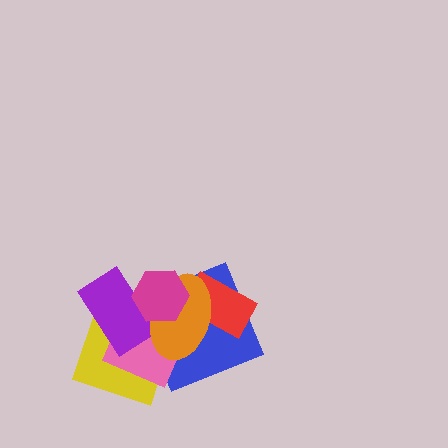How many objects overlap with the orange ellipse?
6 objects overlap with the orange ellipse.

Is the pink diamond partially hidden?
Yes, it is partially covered by another shape.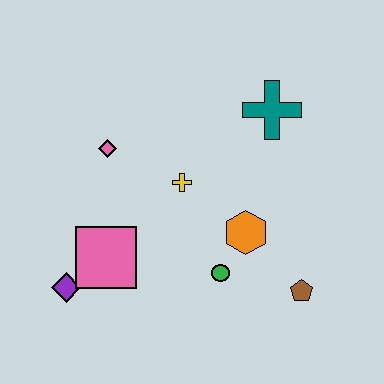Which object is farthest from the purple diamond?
The teal cross is farthest from the purple diamond.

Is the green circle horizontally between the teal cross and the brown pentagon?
No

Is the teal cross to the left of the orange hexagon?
No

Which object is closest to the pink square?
The purple diamond is closest to the pink square.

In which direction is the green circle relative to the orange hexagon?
The green circle is below the orange hexagon.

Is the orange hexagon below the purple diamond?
No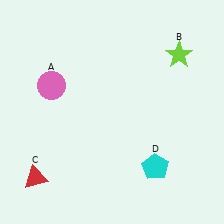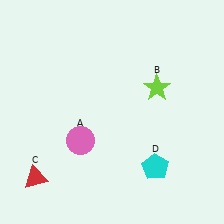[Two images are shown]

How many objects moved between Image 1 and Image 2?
2 objects moved between the two images.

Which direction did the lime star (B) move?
The lime star (B) moved down.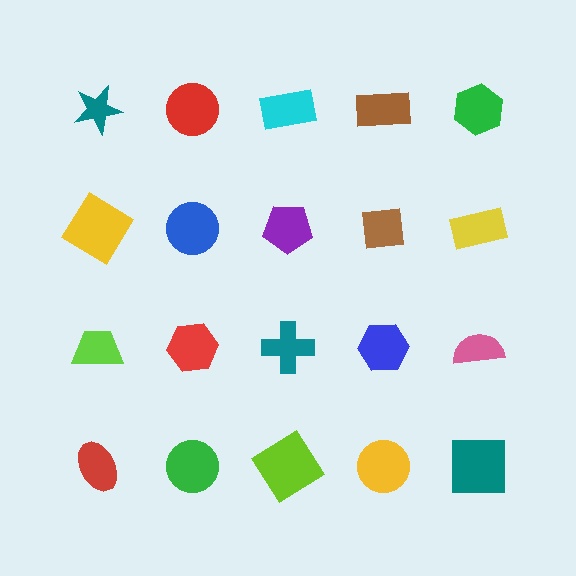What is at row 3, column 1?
A lime trapezoid.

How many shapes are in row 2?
5 shapes.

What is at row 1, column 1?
A teal star.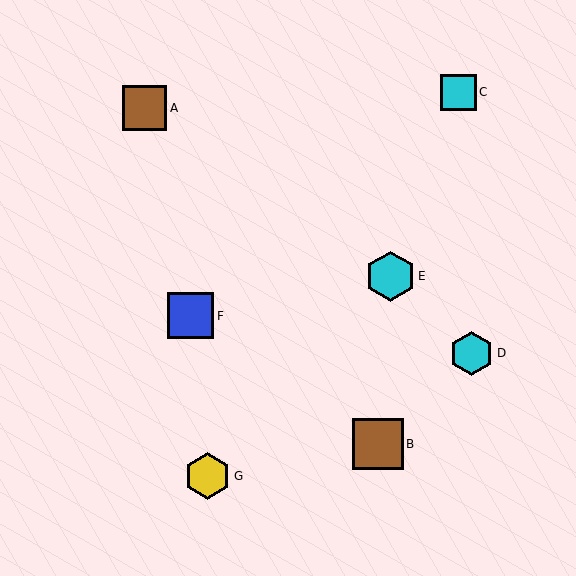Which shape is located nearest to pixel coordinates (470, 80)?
The cyan square (labeled C) at (458, 92) is nearest to that location.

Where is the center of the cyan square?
The center of the cyan square is at (458, 92).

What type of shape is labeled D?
Shape D is a cyan hexagon.